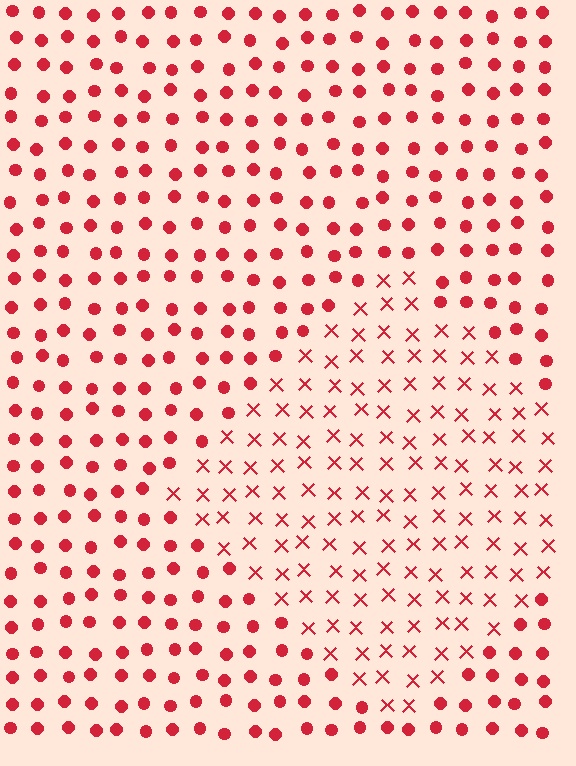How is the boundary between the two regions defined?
The boundary is defined by a change in element shape: X marks inside vs. circles outside. All elements share the same color and spacing.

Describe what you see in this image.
The image is filled with small red elements arranged in a uniform grid. A diamond-shaped region contains X marks, while the surrounding area contains circles. The boundary is defined purely by the change in element shape.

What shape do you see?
I see a diamond.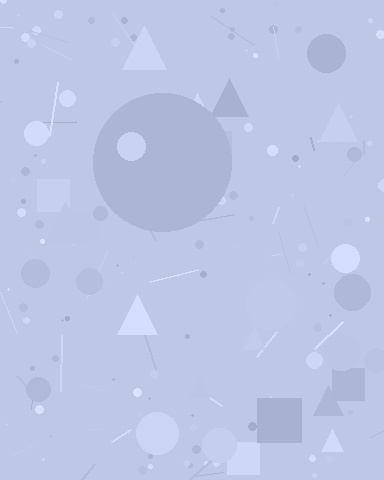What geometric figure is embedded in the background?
A circle is embedded in the background.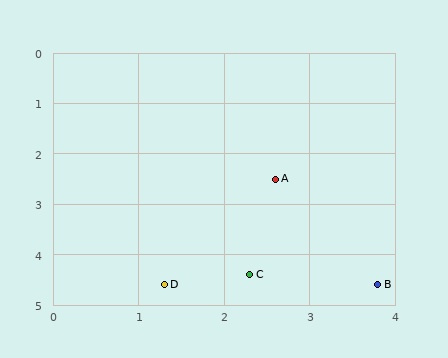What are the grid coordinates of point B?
Point B is at approximately (3.8, 4.6).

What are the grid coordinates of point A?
Point A is at approximately (2.6, 2.5).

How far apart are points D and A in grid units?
Points D and A are about 2.5 grid units apart.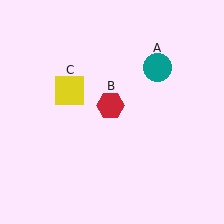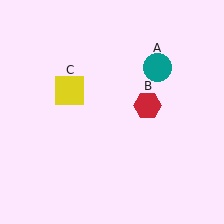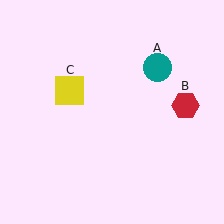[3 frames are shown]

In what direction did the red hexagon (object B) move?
The red hexagon (object B) moved right.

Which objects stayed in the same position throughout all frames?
Teal circle (object A) and yellow square (object C) remained stationary.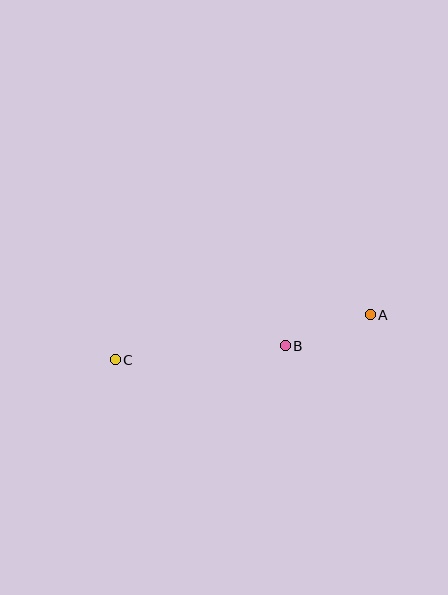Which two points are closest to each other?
Points A and B are closest to each other.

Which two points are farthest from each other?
Points A and C are farthest from each other.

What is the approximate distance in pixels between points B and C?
The distance between B and C is approximately 171 pixels.